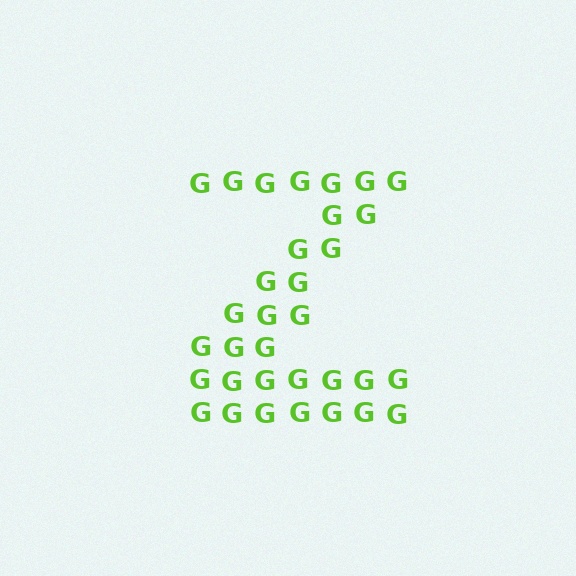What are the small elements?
The small elements are letter G's.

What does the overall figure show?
The overall figure shows the letter Z.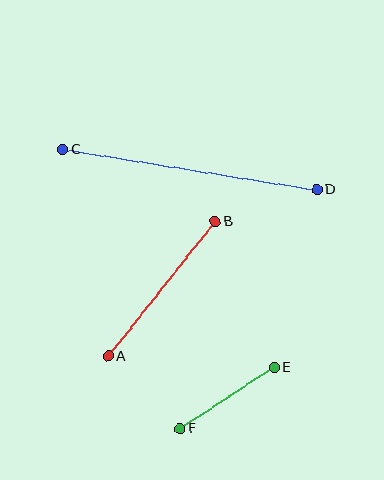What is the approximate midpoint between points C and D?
The midpoint is at approximately (190, 170) pixels.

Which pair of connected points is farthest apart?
Points C and D are farthest apart.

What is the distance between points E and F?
The distance is approximately 112 pixels.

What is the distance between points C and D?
The distance is approximately 257 pixels.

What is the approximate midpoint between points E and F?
The midpoint is at approximately (227, 398) pixels.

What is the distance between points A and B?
The distance is approximately 172 pixels.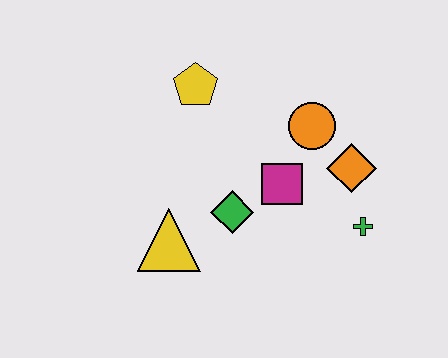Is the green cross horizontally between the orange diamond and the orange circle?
No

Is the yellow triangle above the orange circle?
No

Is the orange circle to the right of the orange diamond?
No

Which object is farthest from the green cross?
The yellow pentagon is farthest from the green cross.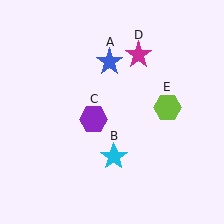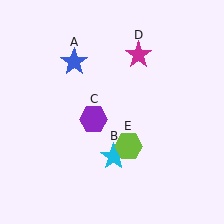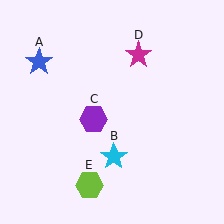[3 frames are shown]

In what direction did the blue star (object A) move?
The blue star (object A) moved left.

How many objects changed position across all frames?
2 objects changed position: blue star (object A), lime hexagon (object E).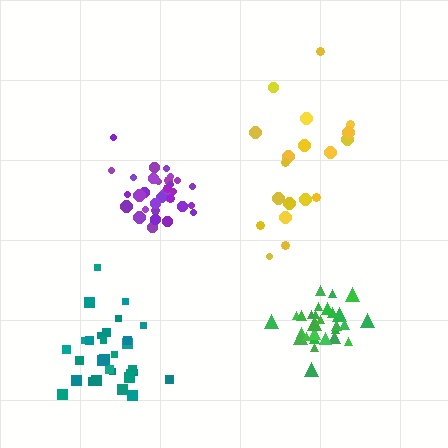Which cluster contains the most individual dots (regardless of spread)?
Purple (31).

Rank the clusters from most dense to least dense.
purple, green, teal, yellow.